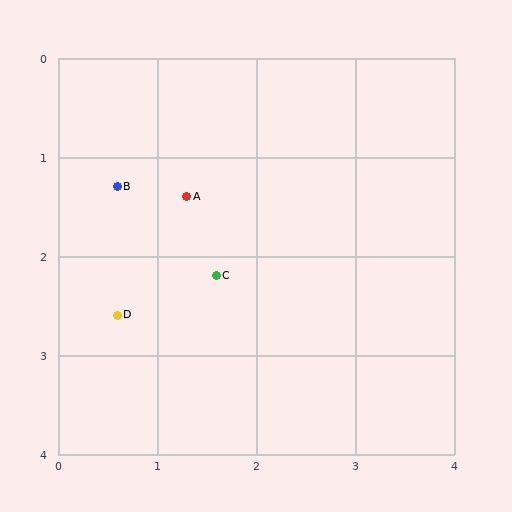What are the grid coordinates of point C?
Point C is at approximately (1.6, 2.2).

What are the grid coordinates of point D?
Point D is at approximately (0.6, 2.6).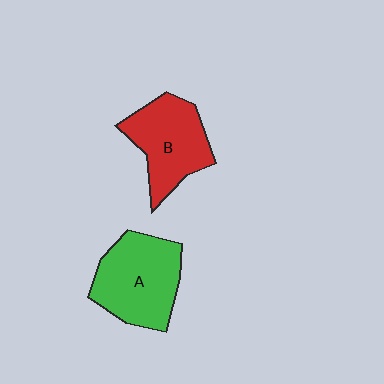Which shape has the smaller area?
Shape B (red).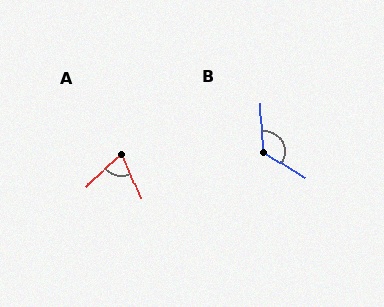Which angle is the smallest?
A, at approximately 71 degrees.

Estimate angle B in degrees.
Approximately 124 degrees.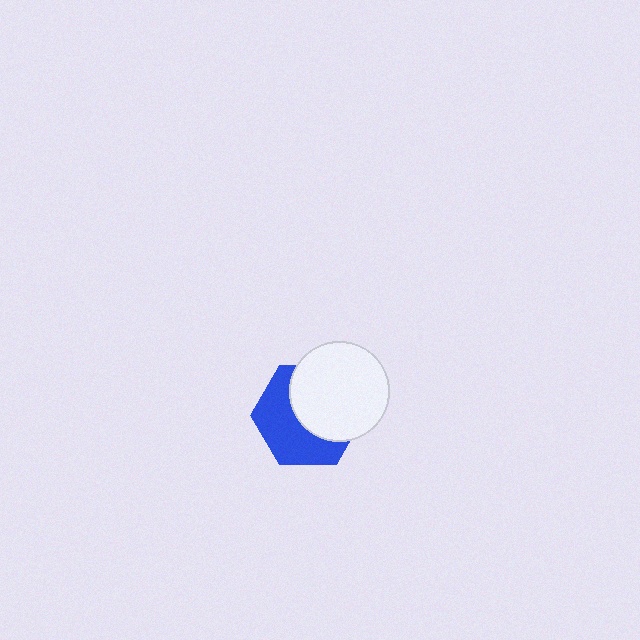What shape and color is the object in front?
The object in front is a white circle.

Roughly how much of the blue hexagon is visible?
About half of it is visible (roughly 50%).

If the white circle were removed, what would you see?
You would see the complete blue hexagon.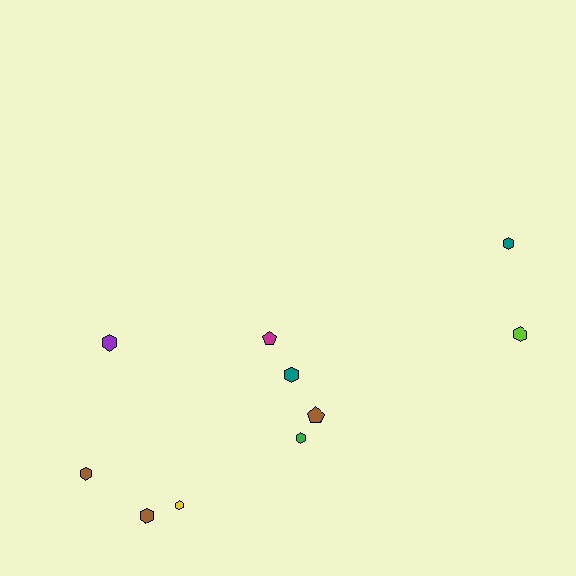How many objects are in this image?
There are 10 objects.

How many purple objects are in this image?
There is 1 purple object.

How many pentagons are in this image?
There are 2 pentagons.